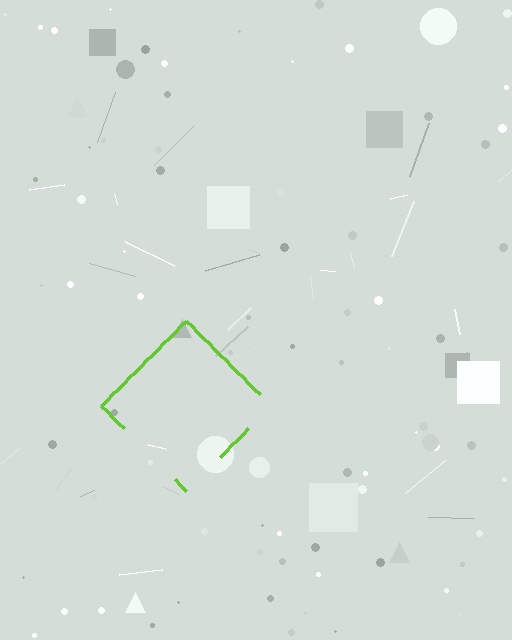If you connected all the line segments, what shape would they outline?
They would outline a diamond.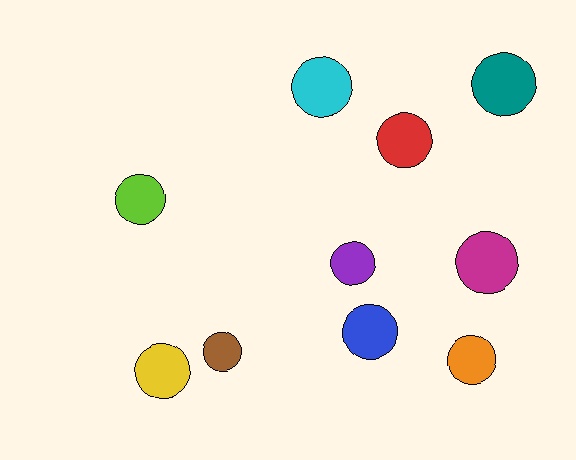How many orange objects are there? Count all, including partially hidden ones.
There is 1 orange object.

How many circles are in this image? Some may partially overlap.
There are 10 circles.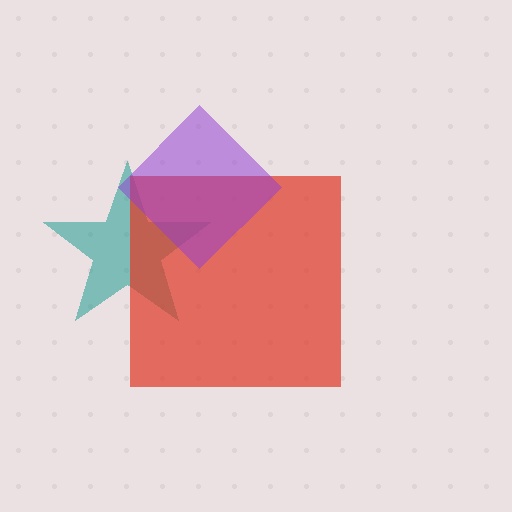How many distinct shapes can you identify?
There are 3 distinct shapes: a teal star, a red square, a purple diamond.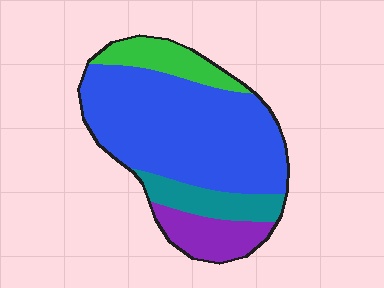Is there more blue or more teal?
Blue.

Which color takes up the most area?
Blue, at roughly 60%.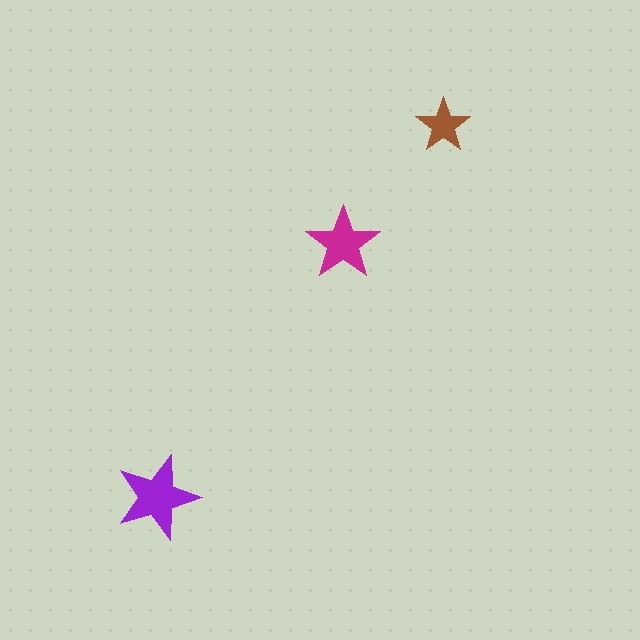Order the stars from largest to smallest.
the purple one, the magenta one, the brown one.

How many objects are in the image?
There are 3 objects in the image.